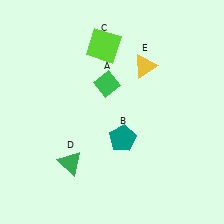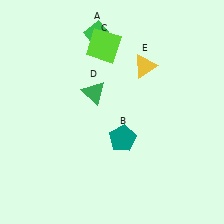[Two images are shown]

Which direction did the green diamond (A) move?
The green diamond (A) moved up.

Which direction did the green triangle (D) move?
The green triangle (D) moved up.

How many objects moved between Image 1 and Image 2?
2 objects moved between the two images.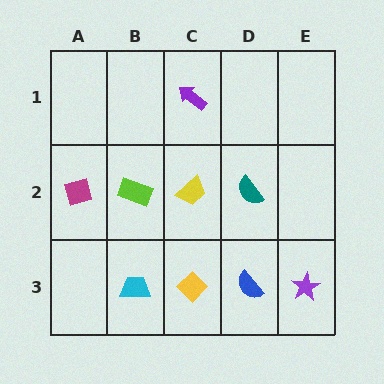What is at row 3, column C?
A yellow diamond.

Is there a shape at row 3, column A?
No, that cell is empty.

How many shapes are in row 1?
1 shape.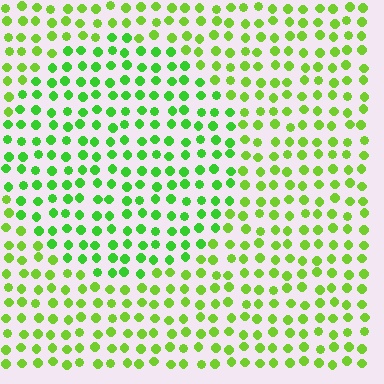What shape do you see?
I see a circle.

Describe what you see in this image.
The image is filled with small lime elements in a uniform arrangement. A circle-shaped region is visible where the elements are tinted to a slightly different hue, forming a subtle color boundary.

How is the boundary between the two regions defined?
The boundary is defined purely by a slight shift in hue (about 23 degrees). Spacing, size, and orientation are identical on both sides.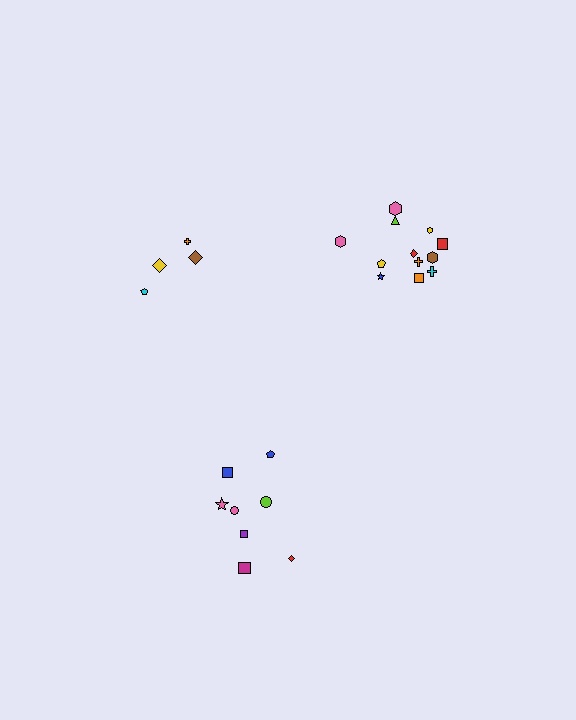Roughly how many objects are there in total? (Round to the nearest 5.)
Roughly 25 objects in total.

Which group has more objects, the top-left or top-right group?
The top-right group.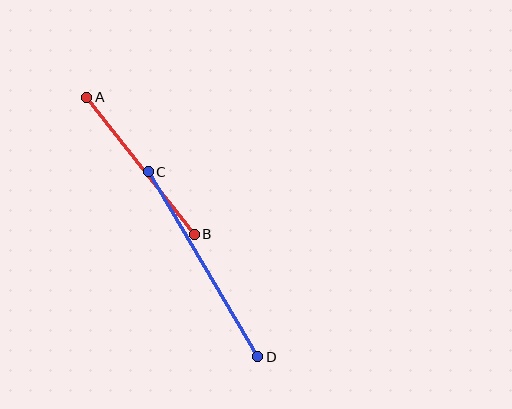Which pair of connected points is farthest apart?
Points C and D are farthest apart.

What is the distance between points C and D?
The distance is approximately 215 pixels.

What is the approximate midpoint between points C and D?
The midpoint is at approximately (203, 264) pixels.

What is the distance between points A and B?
The distance is approximately 174 pixels.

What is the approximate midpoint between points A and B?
The midpoint is at approximately (140, 166) pixels.